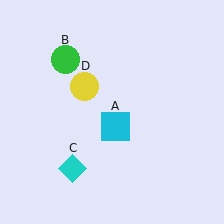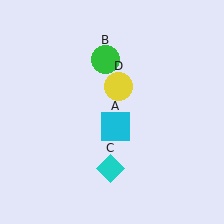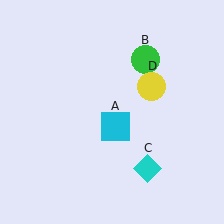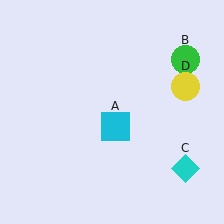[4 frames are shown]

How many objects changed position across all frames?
3 objects changed position: green circle (object B), cyan diamond (object C), yellow circle (object D).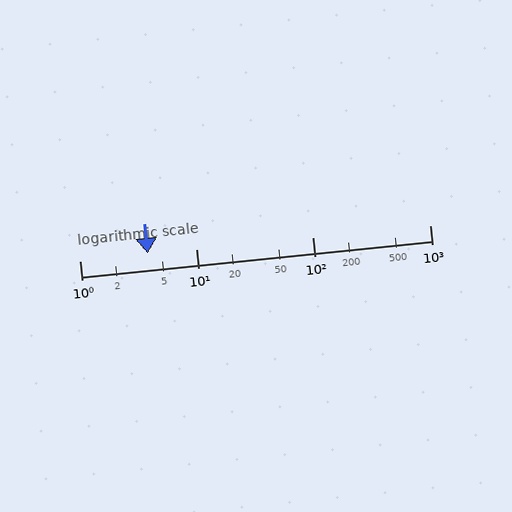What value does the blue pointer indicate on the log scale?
The pointer indicates approximately 3.8.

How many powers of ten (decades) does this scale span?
The scale spans 3 decades, from 1 to 1000.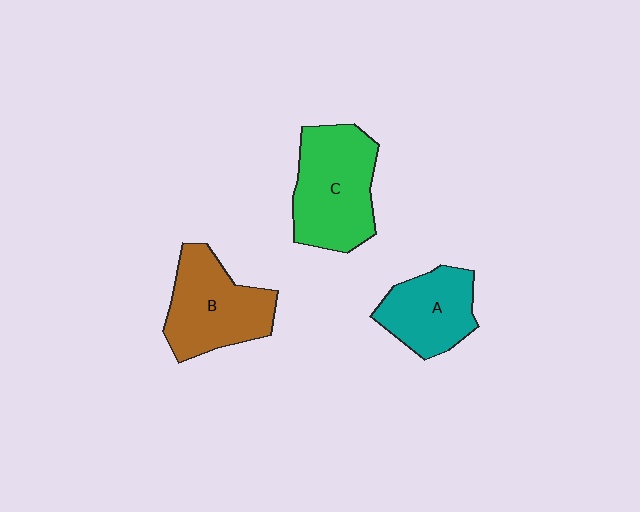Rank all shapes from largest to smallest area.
From largest to smallest: C (green), B (brown), A (teal).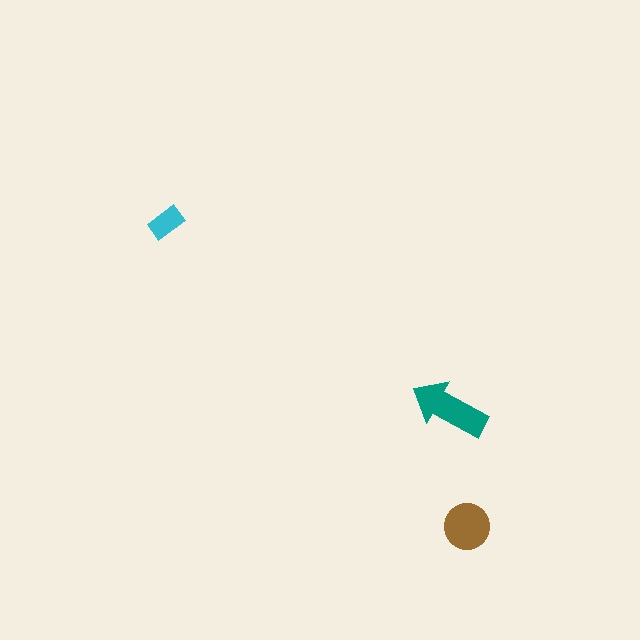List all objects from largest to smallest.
The teal arrow, the brown circle, the cyan rectangle.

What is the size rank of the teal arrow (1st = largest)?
1st.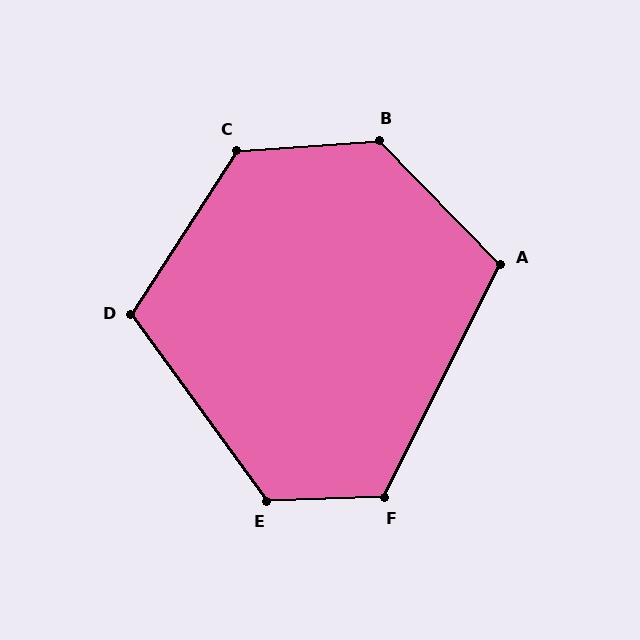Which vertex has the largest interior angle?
B, at approximately 130 degrees.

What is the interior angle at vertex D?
Approximately 111 degrees (obtuse).